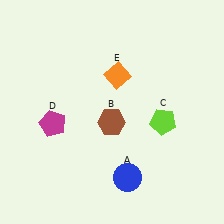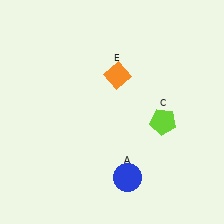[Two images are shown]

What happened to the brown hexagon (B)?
The brown hexagon (B) was removed in Image 2. It was in the bottom-left area of Image 1.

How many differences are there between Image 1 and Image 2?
There are 2 differences between the two images.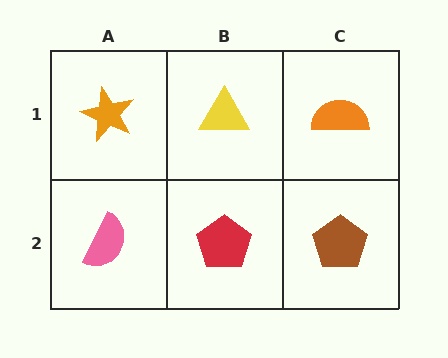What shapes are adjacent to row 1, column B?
A red pentagon (row 2, column B), an orange star (row 1, column A), an orange semicircle (row 1, column C).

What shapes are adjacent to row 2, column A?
An orange star (row 1, column A), a red pentagon (row 2, column B).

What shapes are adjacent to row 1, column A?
A pink semicircle (row 2, column A), a yellow triangle (row 1, column B).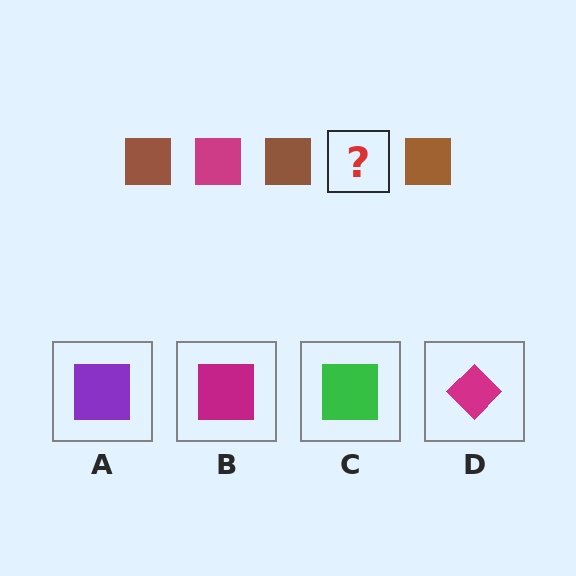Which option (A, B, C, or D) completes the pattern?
B.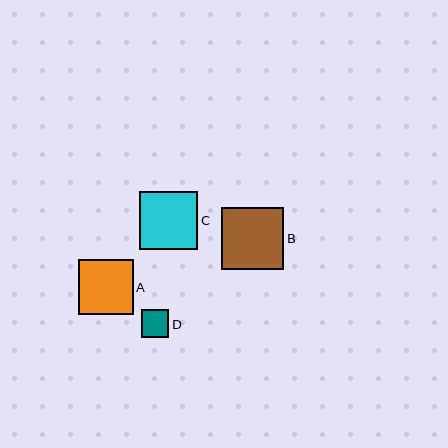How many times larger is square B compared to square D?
Square B is approximately 2.2 times the size of square D.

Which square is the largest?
Square B is the largest with a size of approximately 62 pixels.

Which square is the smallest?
Square D is the smallest with a size of approximately 28 pixels.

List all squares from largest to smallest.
From largest to smallest: B, C, A, D.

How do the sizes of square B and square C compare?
Square B and square C are approximately the same size.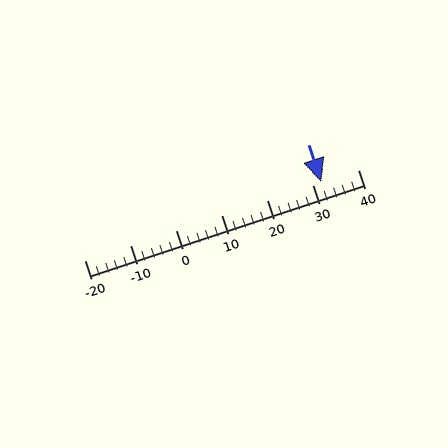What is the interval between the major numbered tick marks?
The major tick marks are spaced 10 units apart.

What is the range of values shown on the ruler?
The ruler shows values from -20 to 40.